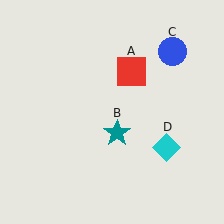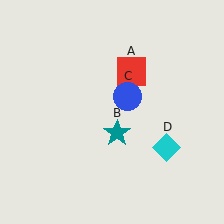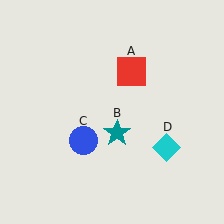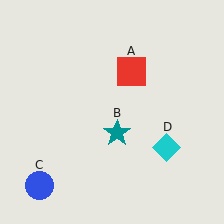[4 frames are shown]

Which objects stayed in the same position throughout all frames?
Red square (object A) and teal star (object B) and cyan diamond (object D) remained stationary.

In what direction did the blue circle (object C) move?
The blue circle (object C) moved down and to the left.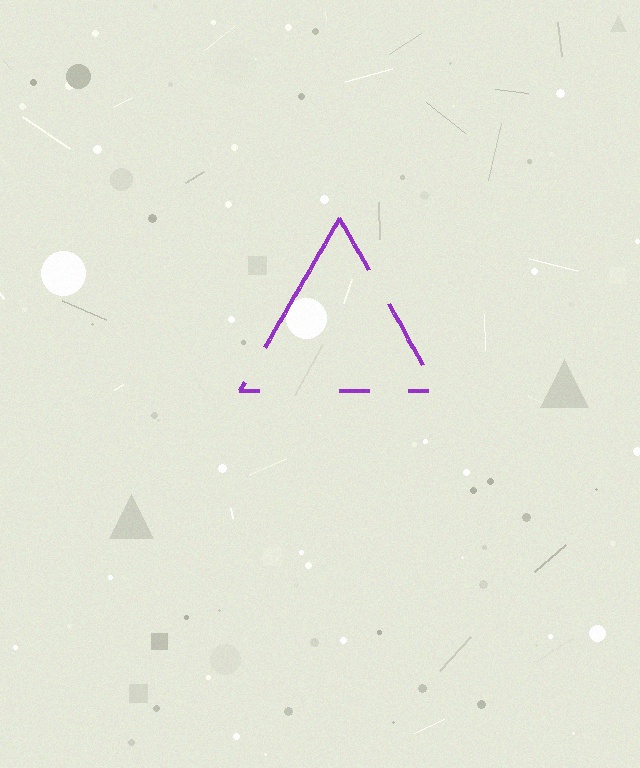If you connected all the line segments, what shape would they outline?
They would outline a triangle.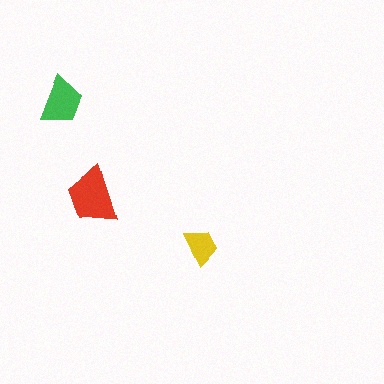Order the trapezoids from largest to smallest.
the red one, the green one, the yellow one.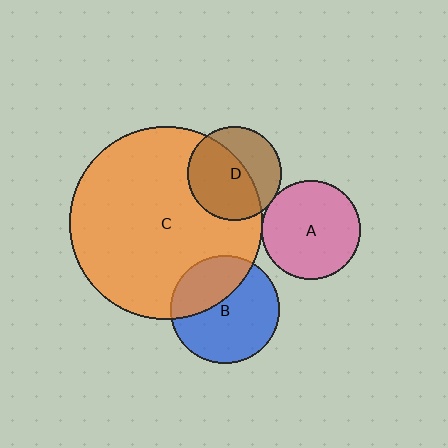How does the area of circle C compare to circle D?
Approximately 4.2 times.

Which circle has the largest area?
Circle C (orange).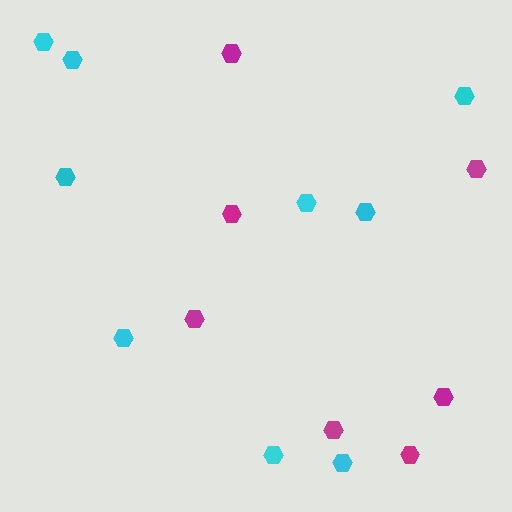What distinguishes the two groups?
There are 2 groups: one group of magenta hexagons (7) and one group of cyan hexagons (9).